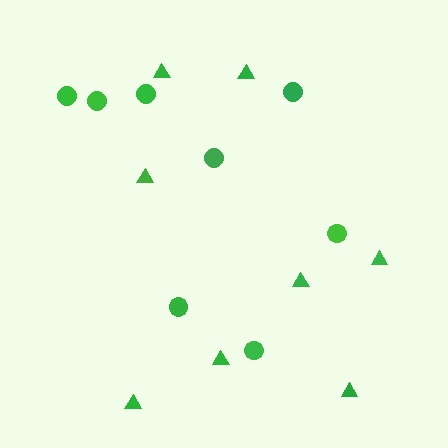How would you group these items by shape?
There are 2 groups: one group of triangles (8) and one group of circles (8).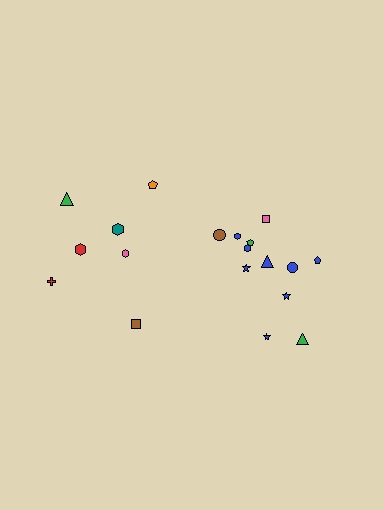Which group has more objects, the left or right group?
The right group.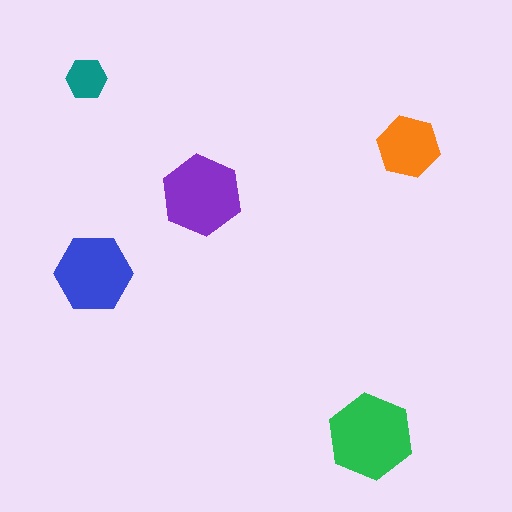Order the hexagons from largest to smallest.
the green one, the purple one, the blue one, the orange one, the teal one.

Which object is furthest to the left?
The teal hexagon is leftmost.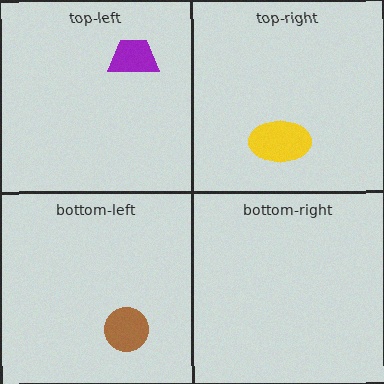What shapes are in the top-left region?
The purple trapezoid.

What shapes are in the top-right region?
The yellow ellipse.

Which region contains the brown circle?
The bottom-left region.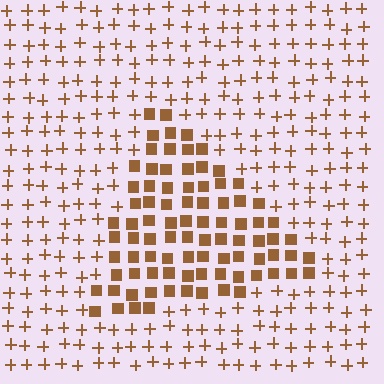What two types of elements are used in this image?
The image uses squares inside the triangle region and plus signs outside it.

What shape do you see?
I see a triangle.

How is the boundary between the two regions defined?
The boundary is defined by a change in element shape: squares inside vs. plus signs outside. All elements share the same color and spacing.